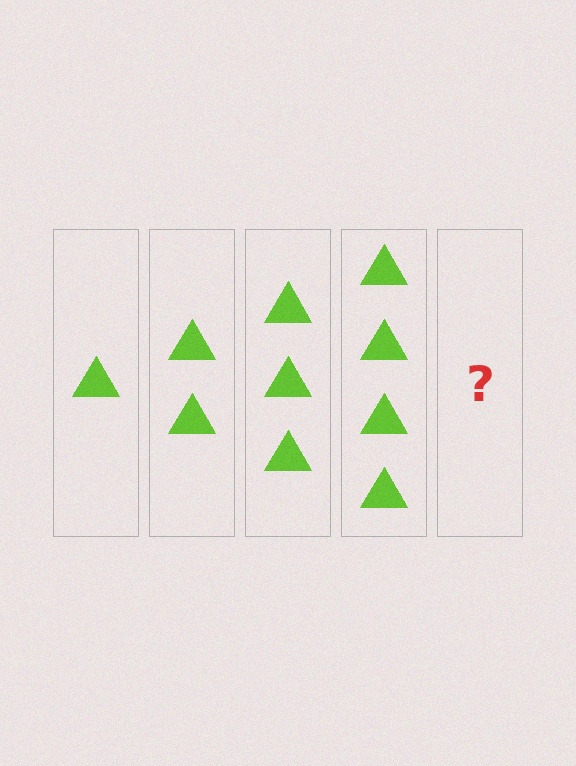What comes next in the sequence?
The next element should be 5 triangles.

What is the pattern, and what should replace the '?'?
The pattern is that each step adds one more triangle. The '?' should be 5 triangles.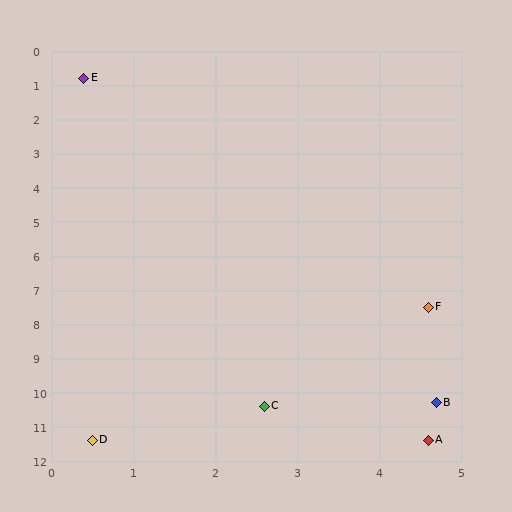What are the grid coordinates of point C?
Point C is at approximately (2.6, 10.4).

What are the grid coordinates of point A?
Point A is at approximately (4.6, 11.4).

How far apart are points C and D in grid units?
Points C and D are about 2.3 grid units apart.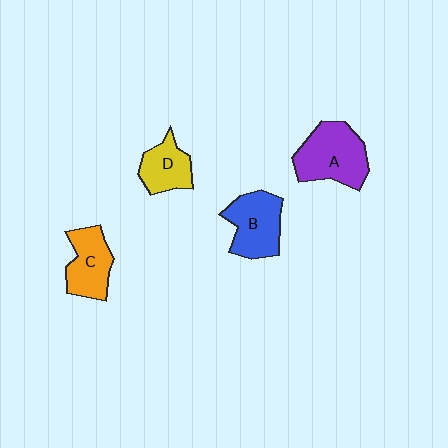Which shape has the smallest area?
Shape D (yellow).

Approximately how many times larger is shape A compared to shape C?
Approximately 1.4 times.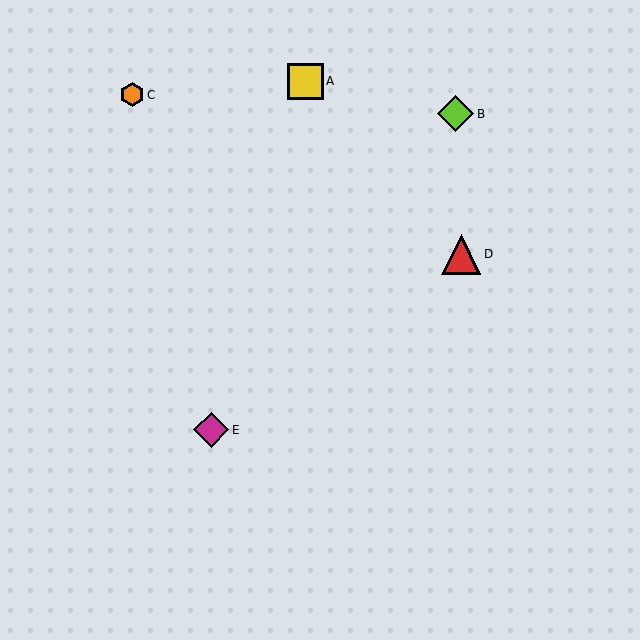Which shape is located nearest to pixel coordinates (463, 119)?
The lime diamond (labeled B) at (456, 114) is nearest to that location.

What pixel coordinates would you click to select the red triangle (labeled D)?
Click at (461, 254) to select the red triangle D.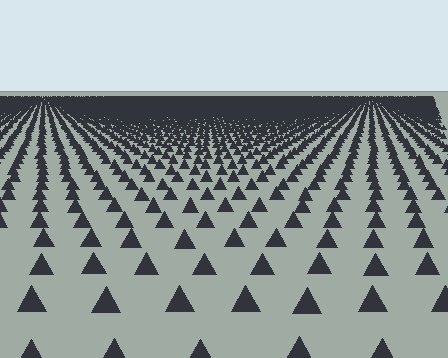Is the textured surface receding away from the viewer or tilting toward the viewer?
The surface is receding away from the viewer. Texture elements get smaller and denser toward the top.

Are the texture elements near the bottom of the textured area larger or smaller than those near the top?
Larger. Near the bottom, elements are closer to the viewer and appear at a bigger on-screen size.